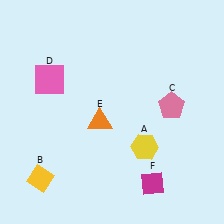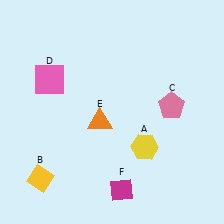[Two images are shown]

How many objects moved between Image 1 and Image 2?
1 object moved between the two images.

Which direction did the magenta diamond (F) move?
The magenta diamond (F) moved left.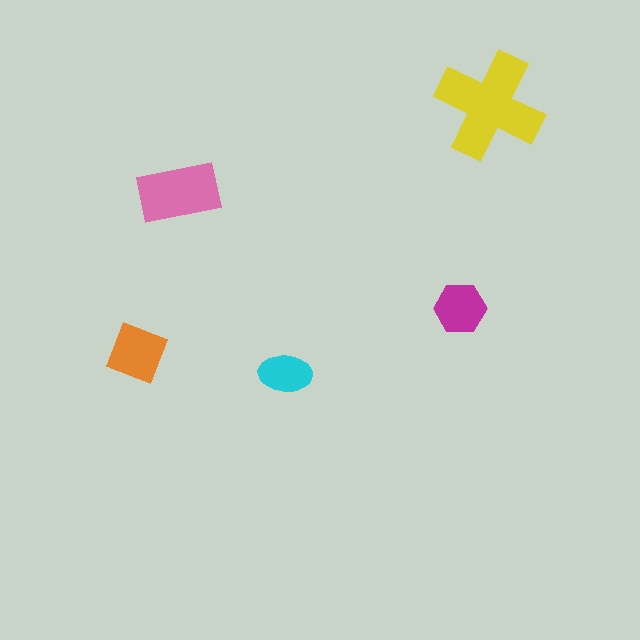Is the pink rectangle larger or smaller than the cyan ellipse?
Larger.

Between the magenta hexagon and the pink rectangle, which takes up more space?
The pink rectangle.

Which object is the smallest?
The cyan ellipse.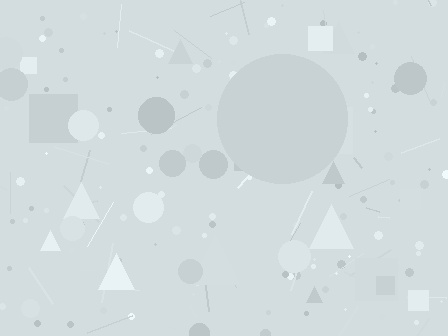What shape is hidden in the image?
A circle is hidden in the image.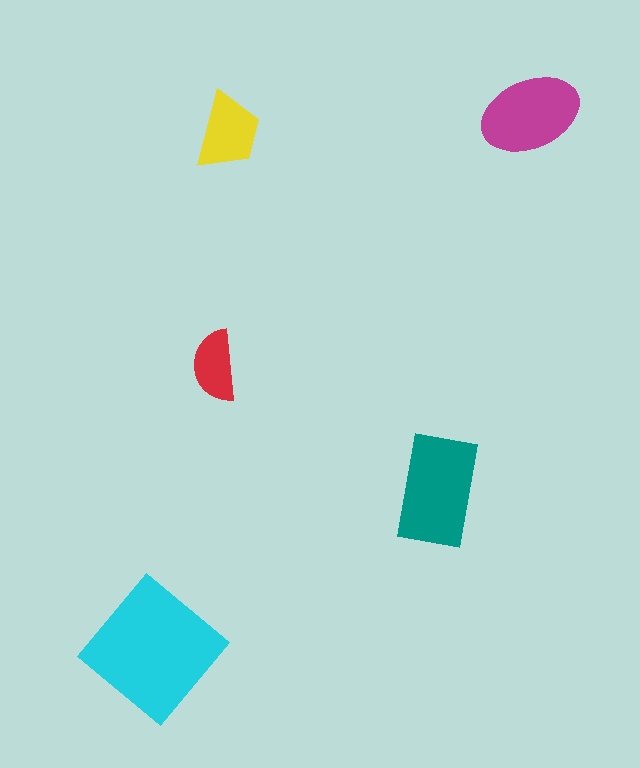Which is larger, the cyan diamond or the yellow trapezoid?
The cyan diamond.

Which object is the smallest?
The red semicircle.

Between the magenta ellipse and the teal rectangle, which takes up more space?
The teal rectangle.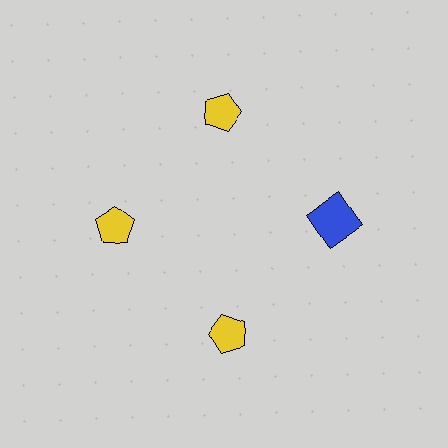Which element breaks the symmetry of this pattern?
The blue square at roughly the 3 o'clock position breaks the symmetry. All other shapes are yellow pentagons.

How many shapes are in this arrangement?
There are 4 shapes arranged in a ring pattern.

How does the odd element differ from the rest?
It differs in both color (blue instead of yellow) and shape (square instead of pentagon).